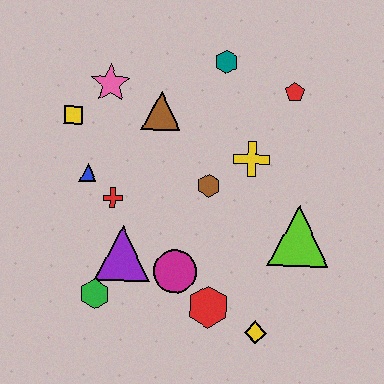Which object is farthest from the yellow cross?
The green hexagon is farthest from the yellow cross.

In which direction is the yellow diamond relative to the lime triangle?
The yellow diamond is below the lime triangle.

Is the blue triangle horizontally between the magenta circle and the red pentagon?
No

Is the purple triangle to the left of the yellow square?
No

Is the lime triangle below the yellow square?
Yes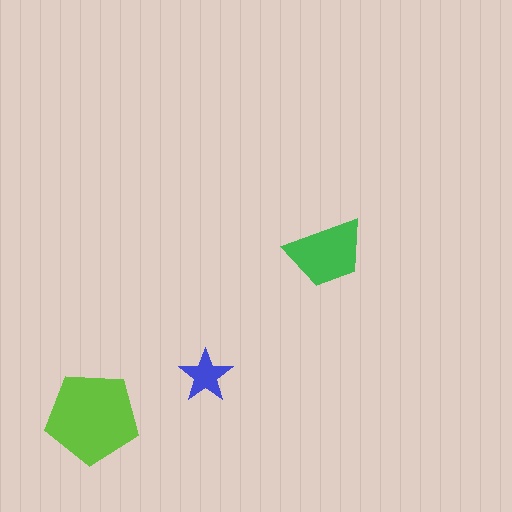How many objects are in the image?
There are 3 objects in the image.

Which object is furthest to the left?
The lime pentagon is leftmost.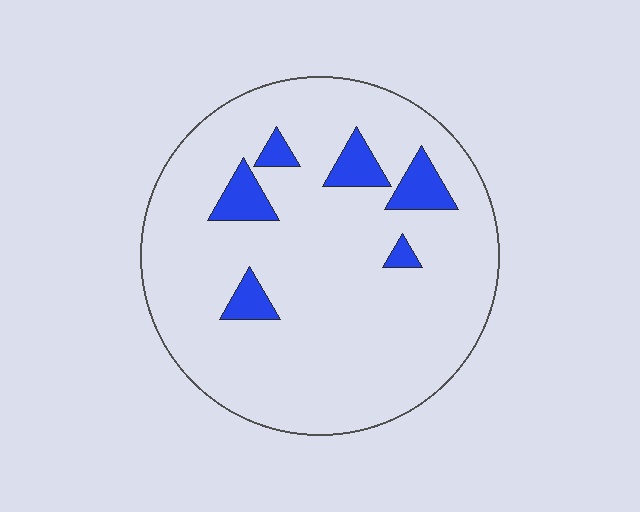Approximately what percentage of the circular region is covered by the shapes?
Approximately 10%.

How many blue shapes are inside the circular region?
6.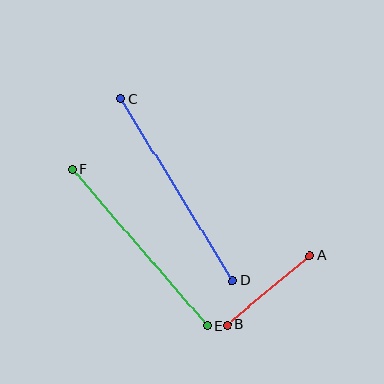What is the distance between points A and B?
The distance is approximately 107 pixels.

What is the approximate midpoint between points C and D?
The midpoint is at approximately (177, 190) pixels.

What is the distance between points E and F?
The distance is approximately 206 pixels.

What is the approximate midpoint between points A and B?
The midpoint is at approximately (268, 290) pixels.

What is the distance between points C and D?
The distance is approximately 214 pixels.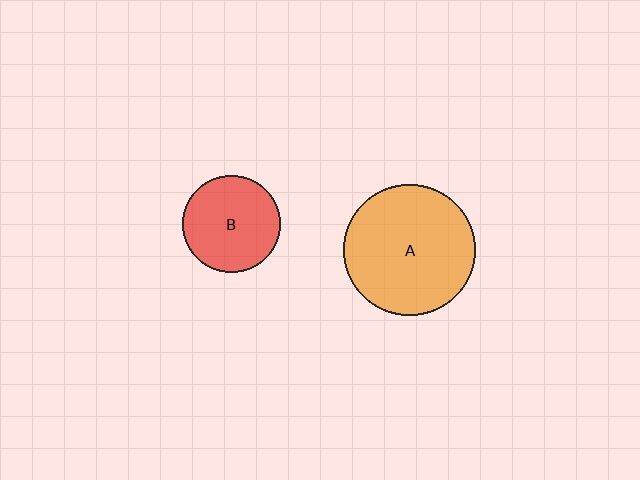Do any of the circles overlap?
No, none of the circles overlap.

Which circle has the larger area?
Circle A (orange).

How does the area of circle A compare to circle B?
Approximately 1.8 times.